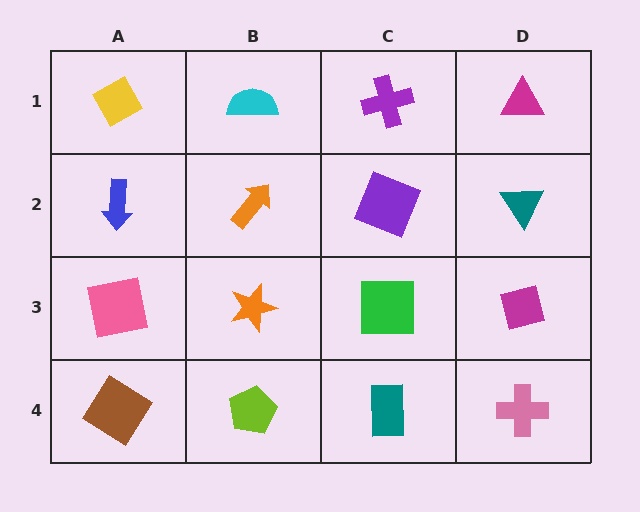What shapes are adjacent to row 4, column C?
A green square (row 3, column C), a lime pentagon (row 4, column B), a pink cross (row 4, column D).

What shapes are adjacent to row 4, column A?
A pink square (row 3, column A), a lime pentagon (row 4, column B).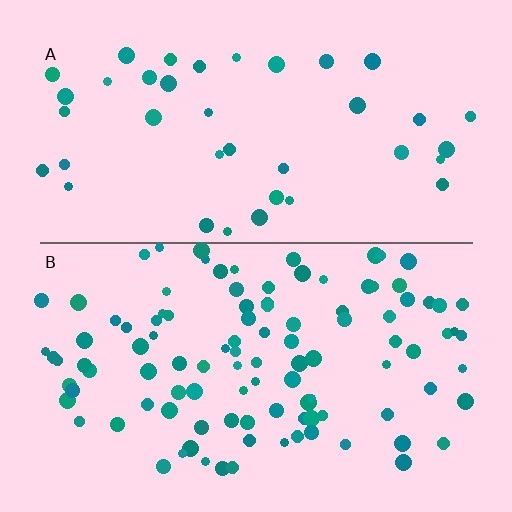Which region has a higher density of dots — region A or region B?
B (the bottom).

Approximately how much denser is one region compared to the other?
Approximately 2.7× — region B over region A.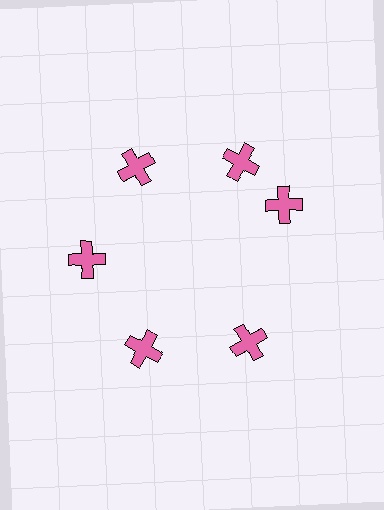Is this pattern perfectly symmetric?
No. The 6 pink crosses are arranged in a ring, but one element near the 3 o'clock position is rotated out of alignment along the ring, breaking the 6-fold rotational symmetry.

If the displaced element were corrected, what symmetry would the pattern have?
It would have 6-fold rotational symmetry — the pattern would map onto itself every 60 degrees.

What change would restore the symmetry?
The symmetry would be restored by rotating it back into even spacing with its neighbors so that all 6 crosses sit at equal angles and equal distance from the center.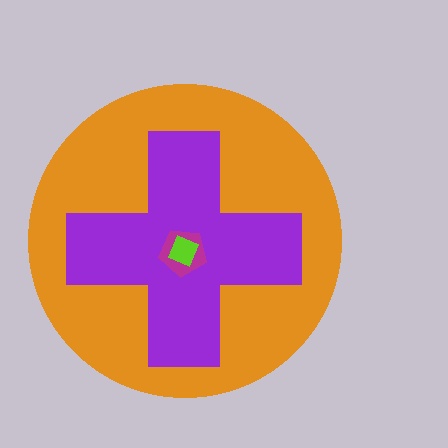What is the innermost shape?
The lime square.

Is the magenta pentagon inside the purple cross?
Yes.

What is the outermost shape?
The orange circle.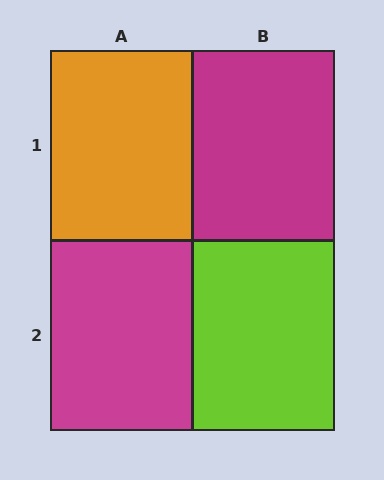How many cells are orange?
1 cell is orange.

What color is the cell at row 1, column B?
Magenta.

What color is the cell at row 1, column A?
Orange.